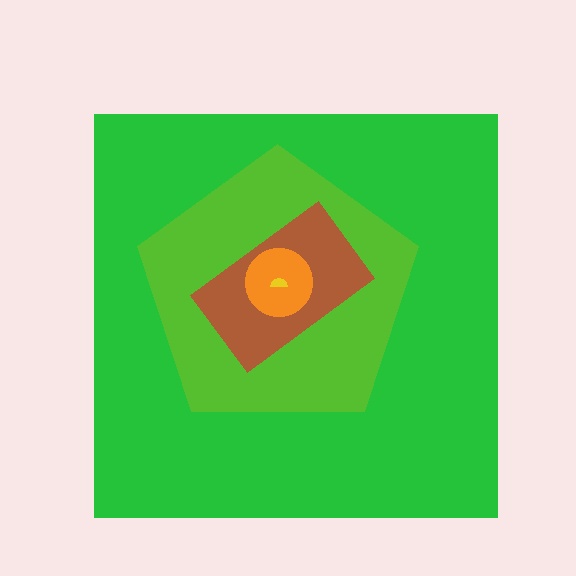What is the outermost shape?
The green square.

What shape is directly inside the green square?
The lime pentagon.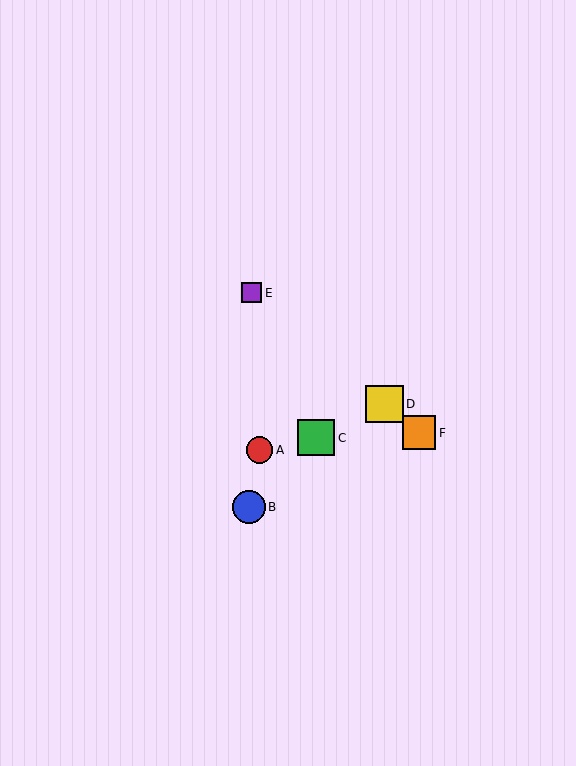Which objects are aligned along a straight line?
Objects D, E, F are aligned along a straight line.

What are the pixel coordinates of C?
Object C is at (316, 438).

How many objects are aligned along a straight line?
3 objects (D, E, F) are aligned along a straight line.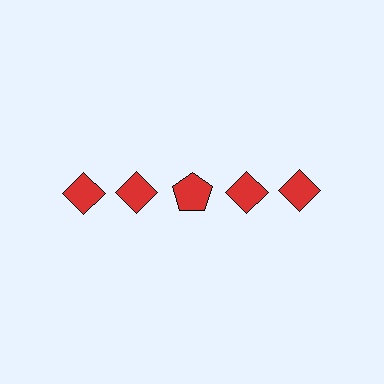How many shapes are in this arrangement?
There are 5 shapes arranged in a grid pattern.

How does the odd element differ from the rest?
It has a different shape: pentagon instead of diamond.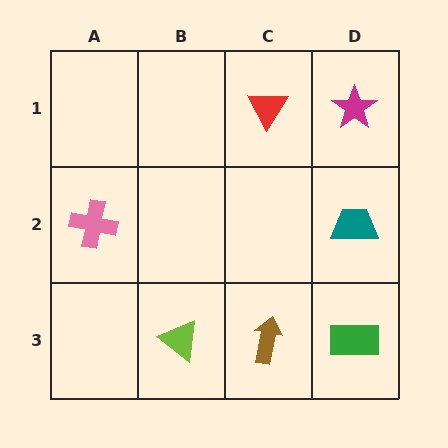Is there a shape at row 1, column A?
No, that cell is empty.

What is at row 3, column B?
A lime triangle.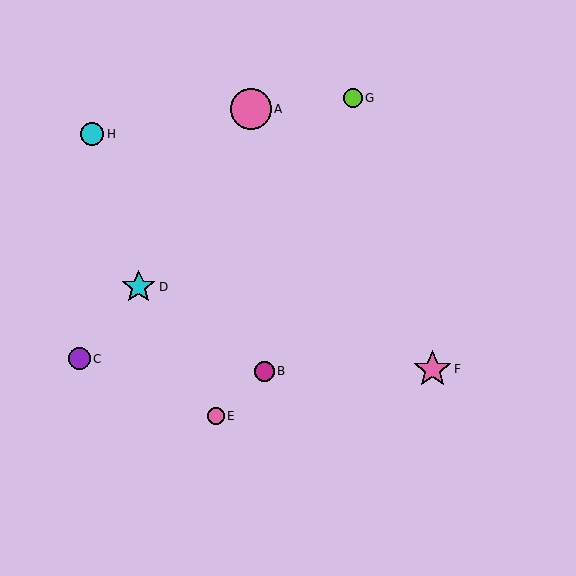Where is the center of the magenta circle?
The center of the magenta circle is at (264, 371).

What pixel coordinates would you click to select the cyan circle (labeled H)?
Click at (92, 134) to select the cyan circle H.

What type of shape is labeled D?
Shape D is a cyan star.